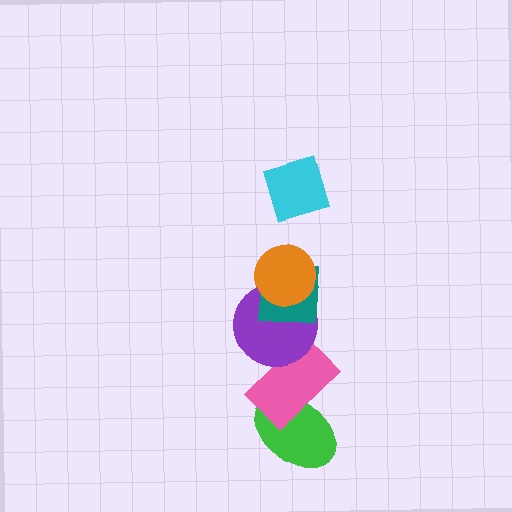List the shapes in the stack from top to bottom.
From top to bottom: the cyan diamond, the orange circle, the teal square, the purple circle, the pink rectangle, the green ellipse.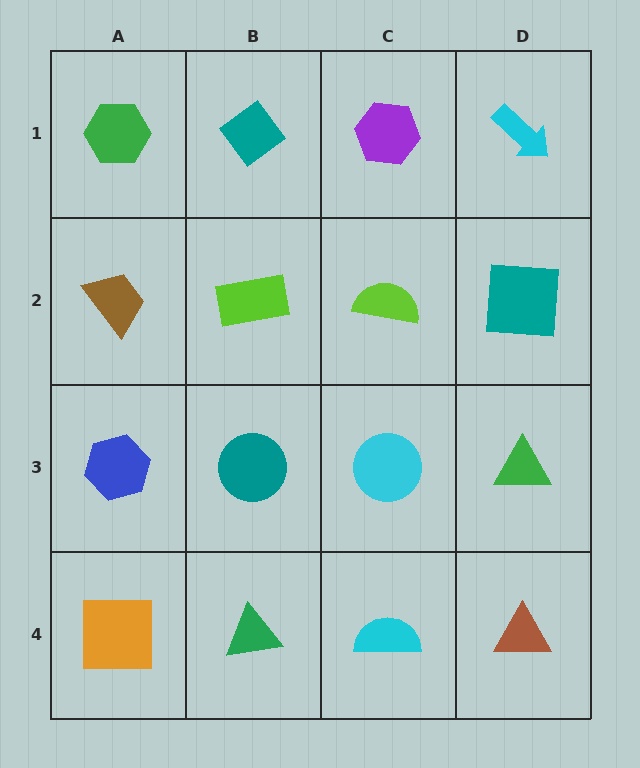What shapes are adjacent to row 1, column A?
A brown trapezoid (row 2, column A), a teal diamond (row 1, column B).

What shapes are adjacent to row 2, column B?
A teal diamond (row 1, column B), a teal circle (row 3, column B), a brown trapezoid (row 2, column A), a lime semicircle (row 2, column C).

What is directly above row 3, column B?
A lime rectangle.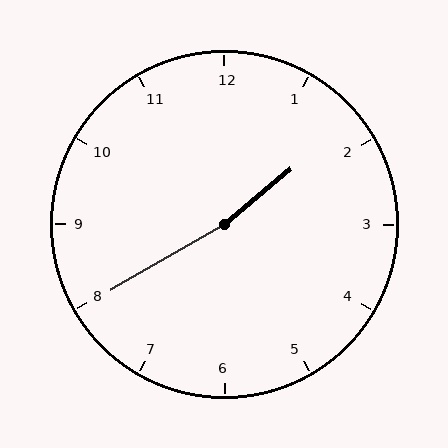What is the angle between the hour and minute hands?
Approximately 170 degrees.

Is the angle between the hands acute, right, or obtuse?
It is obtuse.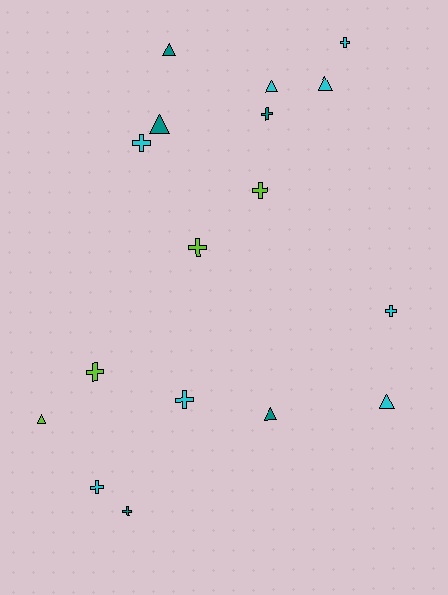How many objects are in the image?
There are 17 objects.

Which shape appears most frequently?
Cross, with 10 objects.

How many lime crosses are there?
There are 3 lime crosses.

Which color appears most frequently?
Cyan, with 8 objects.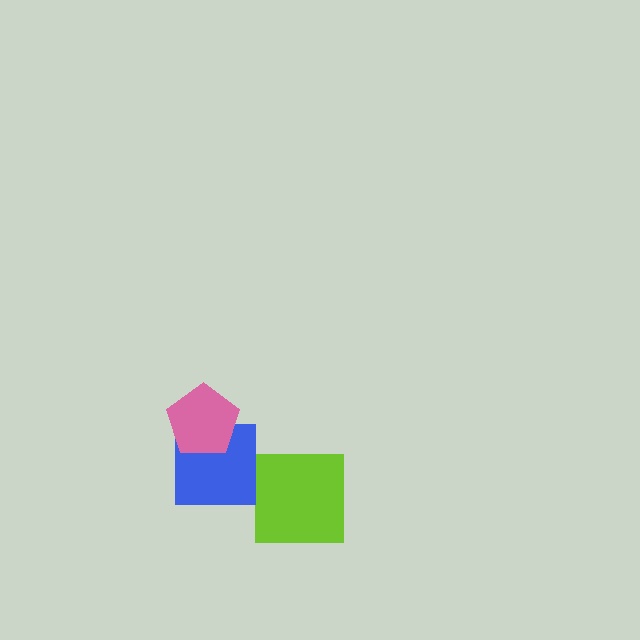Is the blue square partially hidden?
Yes, it is partially covered by another shape.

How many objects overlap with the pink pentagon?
1 object overlaps with the pink pentagon.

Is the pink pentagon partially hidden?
No, no other shape covers it.